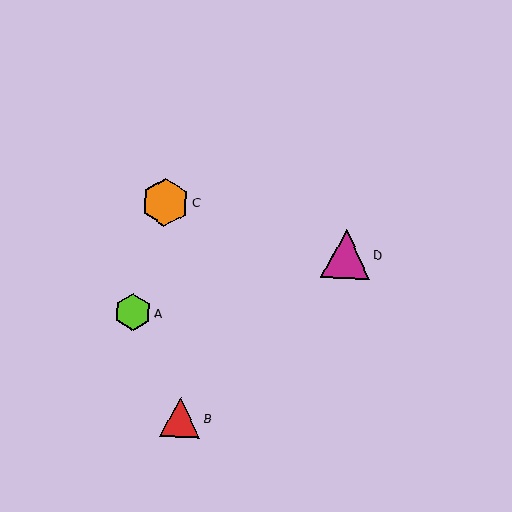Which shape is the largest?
The magenta triangle (labeled D) is the largest.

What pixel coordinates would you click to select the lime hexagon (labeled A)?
Click at (133, 312) to select the lime hexagon A.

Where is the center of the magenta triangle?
The center of the magenta triangle is at (346, 254).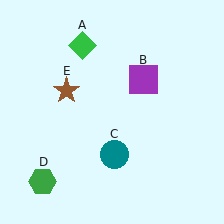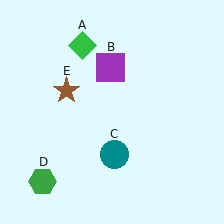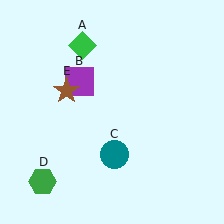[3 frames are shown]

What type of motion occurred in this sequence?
The purple square (object B) rotated counterclockwise around the center of the scene.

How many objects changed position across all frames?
1 object changed position: purple square (object B).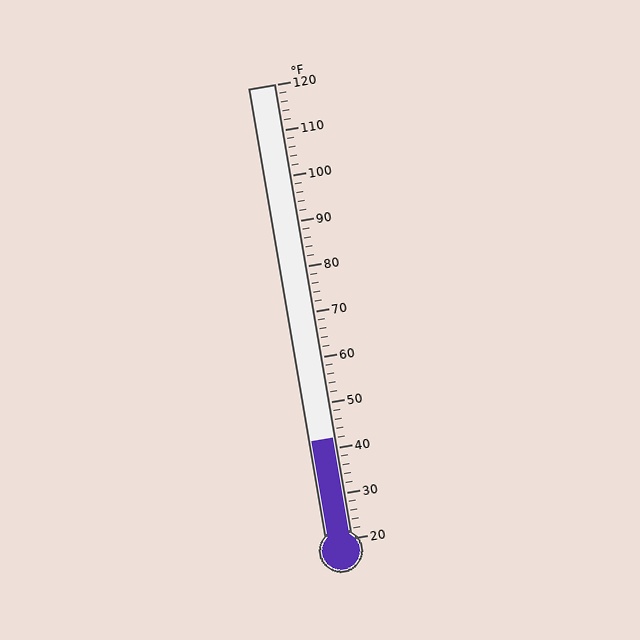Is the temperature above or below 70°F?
The temperature is below 70°F.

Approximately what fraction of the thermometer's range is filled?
The thermometer is filled to approximately 20% of its range.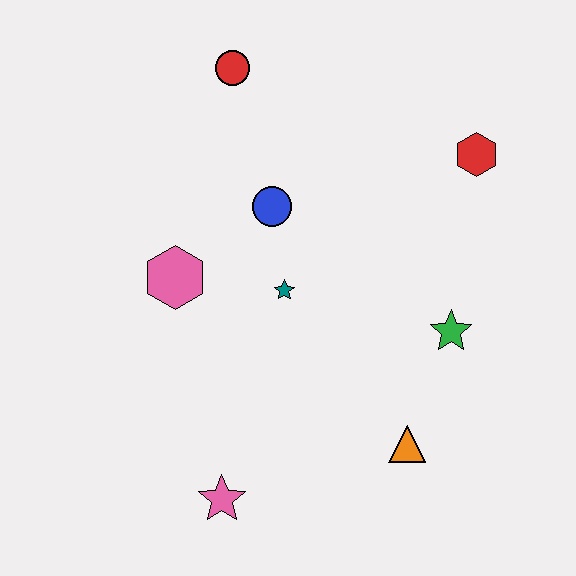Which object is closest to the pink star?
The orange triangle is closest to the pink star.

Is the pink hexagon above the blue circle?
No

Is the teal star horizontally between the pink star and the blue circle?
No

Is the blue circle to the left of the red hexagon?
Yes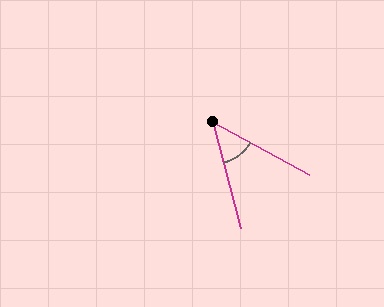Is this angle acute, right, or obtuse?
It is acute.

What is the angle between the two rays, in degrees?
Approximately 47 degrees.